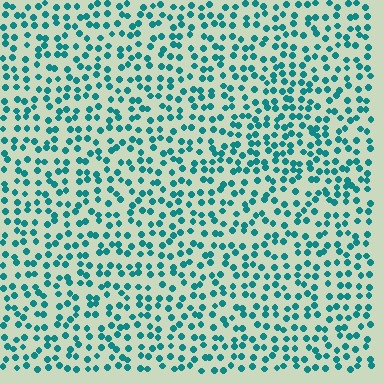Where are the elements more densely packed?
The elements are more densely packed inside the triangle boundary.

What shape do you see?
I see a triangle.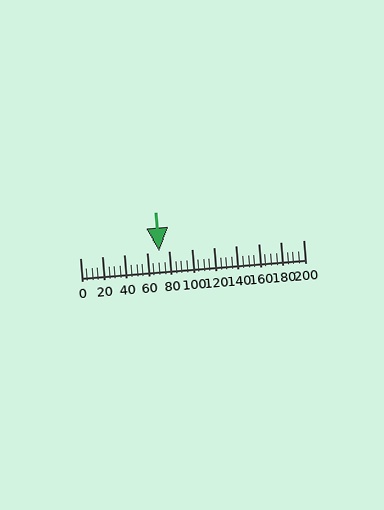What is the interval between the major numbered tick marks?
The major tick marks are spaced 20 units apart.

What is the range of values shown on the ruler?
The ruler shows values from 0 to 200.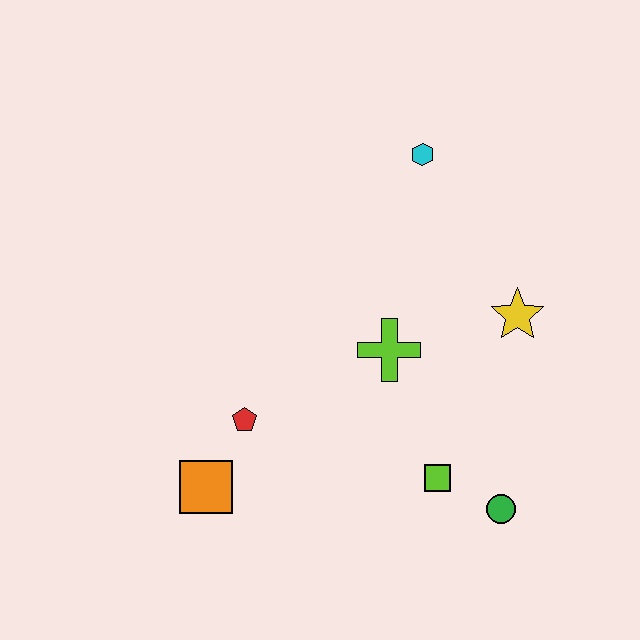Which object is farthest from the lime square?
The cyan hexagon is farthest from the lime square.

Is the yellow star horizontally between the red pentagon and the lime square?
No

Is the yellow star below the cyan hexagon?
Yes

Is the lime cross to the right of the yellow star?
No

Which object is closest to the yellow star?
The lime cross is closest to the yellow star.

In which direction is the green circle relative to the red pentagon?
The green circle is to the right of the red pentagon.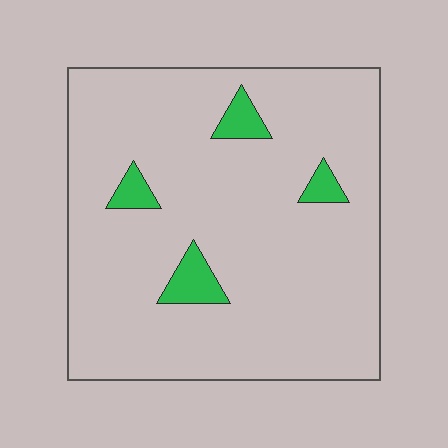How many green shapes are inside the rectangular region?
4.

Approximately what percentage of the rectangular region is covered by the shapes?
Approximately 5%.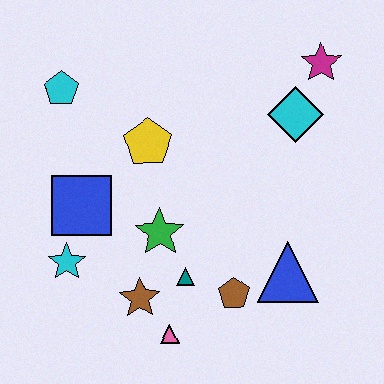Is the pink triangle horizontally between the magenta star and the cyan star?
Yes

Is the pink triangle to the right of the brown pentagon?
No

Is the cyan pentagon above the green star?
Yes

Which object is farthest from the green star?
The magenta star is farthest from the green star.